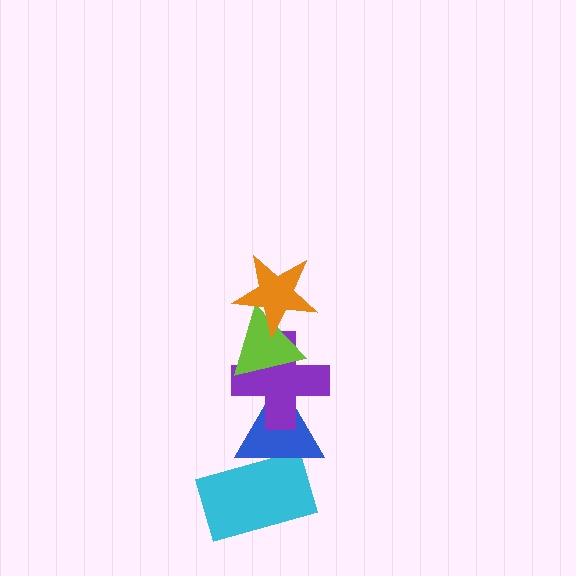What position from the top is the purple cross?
The purple cross is 3rd from the top.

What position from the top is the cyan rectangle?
The cyan rectangle is 5th from the top.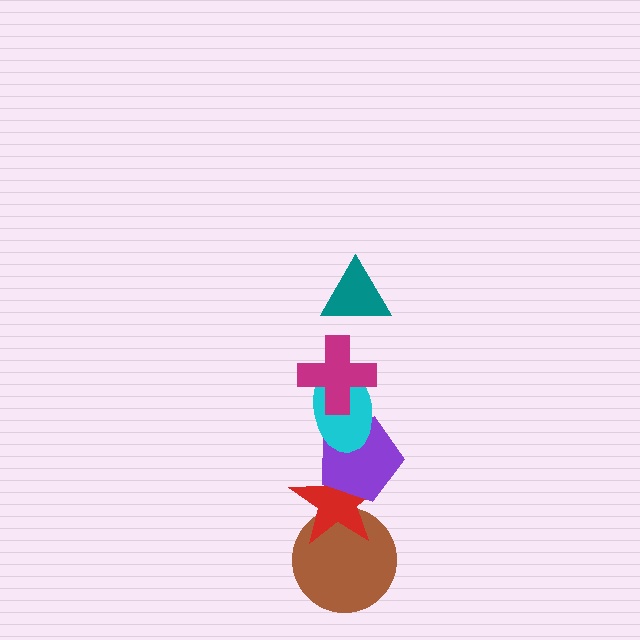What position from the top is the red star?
The red star is 5th from the top.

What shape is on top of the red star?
The purple pentagon is on top of the red star.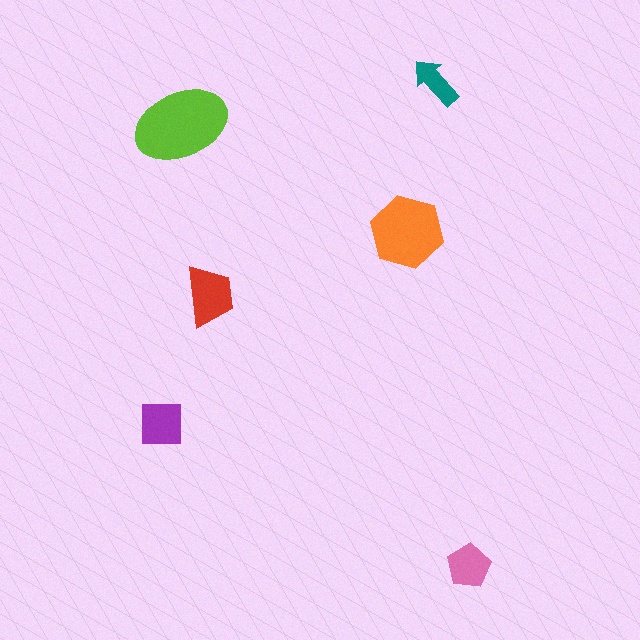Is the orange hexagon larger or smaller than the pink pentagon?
Larger.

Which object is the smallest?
The teal arrow.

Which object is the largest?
The lime ellipse.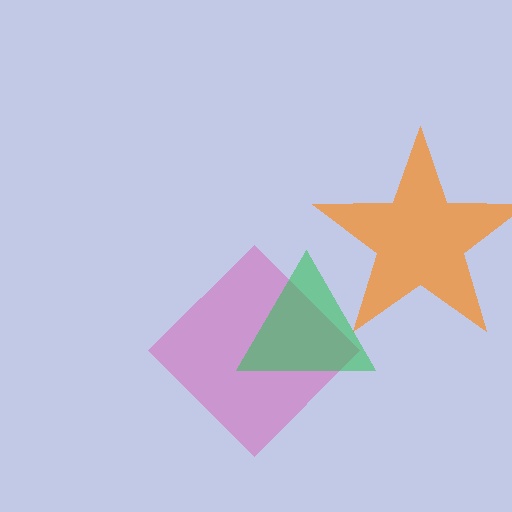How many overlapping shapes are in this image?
There are 3 overlapping shapes in the image.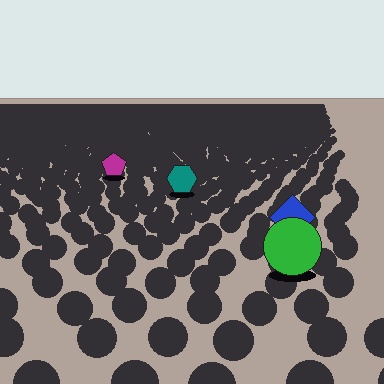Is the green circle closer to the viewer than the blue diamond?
Yes. The green circle is closer — you can tell from the texture gradient: the ground texture is coarser near it.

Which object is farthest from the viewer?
The magenta pentagon is farthest from the viewer. It appears smaller and the ground texture around it is denser.